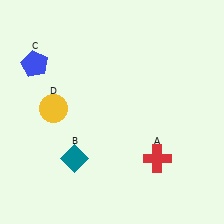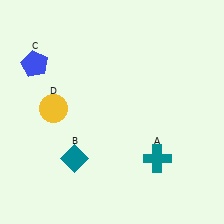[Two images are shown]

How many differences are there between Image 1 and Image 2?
There is 1 difference between the two images.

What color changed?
The cross (A) changed from red in Image 1 to teal in Image 2.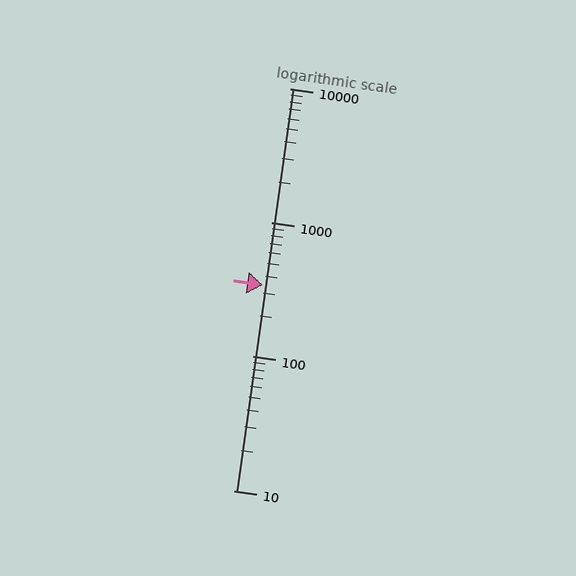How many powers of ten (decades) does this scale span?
The scale spans 3 decades, from 10 to 10000.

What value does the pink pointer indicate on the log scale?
The pointer indicates approximately 340.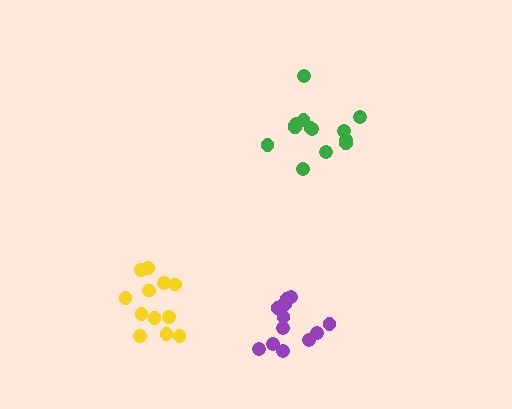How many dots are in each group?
Group 1: 13 dots, Group 2: 12 dots, Group 3: 14 dots (39 total).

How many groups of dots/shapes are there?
There are 3 groups.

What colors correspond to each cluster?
The clusters are colored: purple, yellow, green.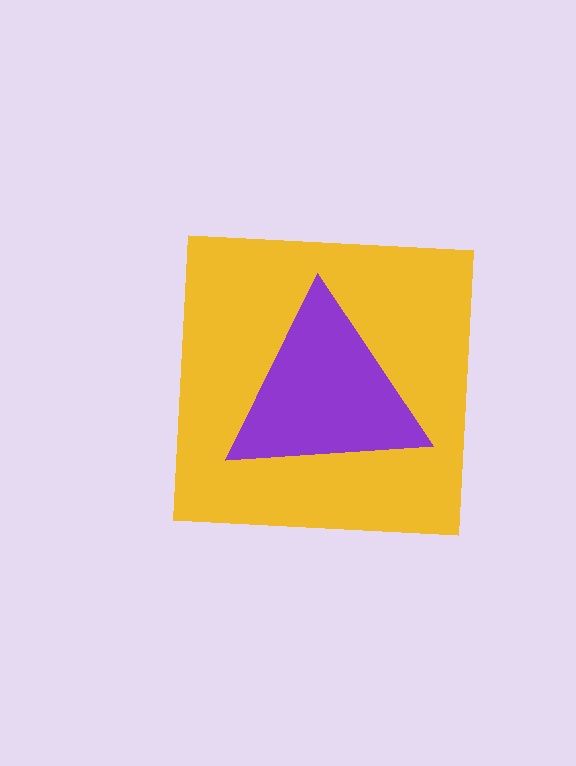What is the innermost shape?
The purple triangle.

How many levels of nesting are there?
2.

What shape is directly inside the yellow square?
The purple triangle.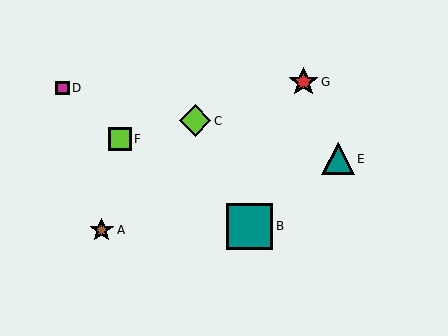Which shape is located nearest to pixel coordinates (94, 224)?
The brown star (labeled A) at (102, 230) is nearest to that location.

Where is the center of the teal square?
The center of the teal square is at (250, 226).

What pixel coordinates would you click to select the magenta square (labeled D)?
Click at (62, 88) to select the magenta square D.